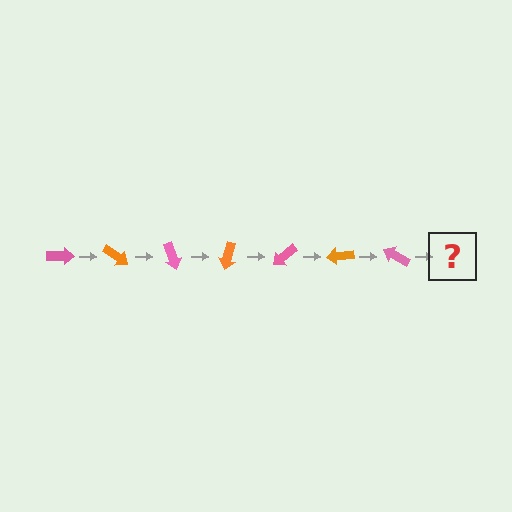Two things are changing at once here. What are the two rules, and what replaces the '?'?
The two rules are that it rotates 35 degrees each step and the color cycles through pink and orange. The '?' should be an orange arrow, rotated 245 degrees from the start.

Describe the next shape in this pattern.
It should be an orange arrow, rotated 245 degrees from the start.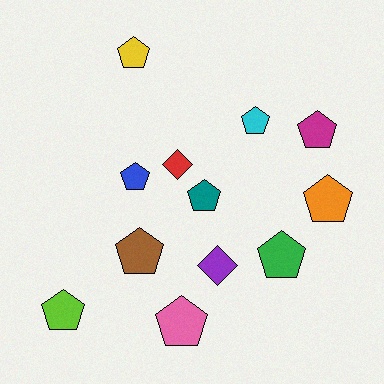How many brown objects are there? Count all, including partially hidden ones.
There is 1 brown object.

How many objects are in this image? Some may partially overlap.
There are 12 objects.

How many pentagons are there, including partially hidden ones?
There are 10 pentagons.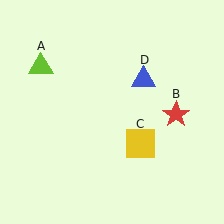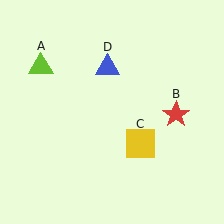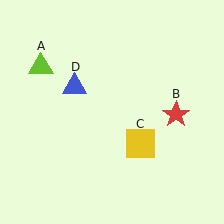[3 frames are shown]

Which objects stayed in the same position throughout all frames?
Lime triangle (object A) and red star (object B) and yellow square (object C) remained stationary.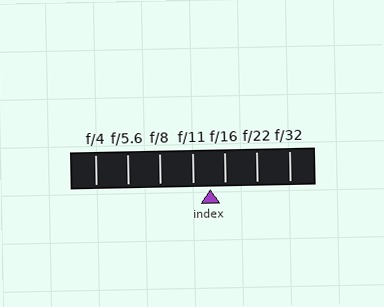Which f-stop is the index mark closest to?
The index mark is closest to f/16.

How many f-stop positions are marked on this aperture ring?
There are 7 f-stop positions marked.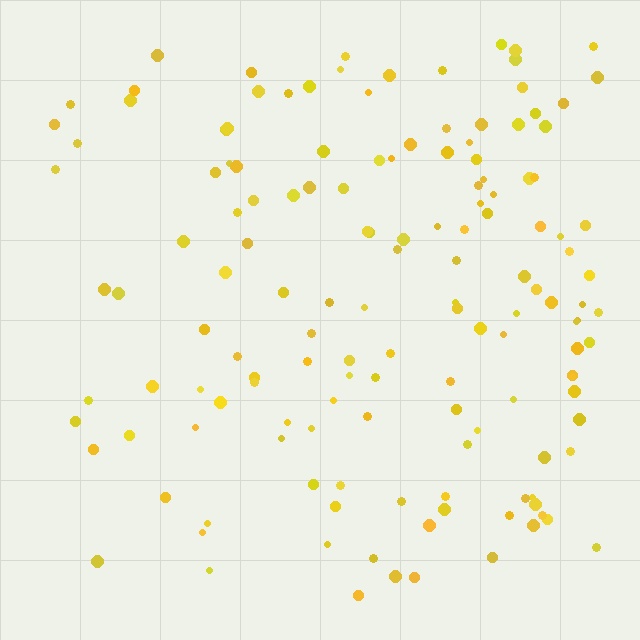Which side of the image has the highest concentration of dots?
The right.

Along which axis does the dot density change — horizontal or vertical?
Horizontal.